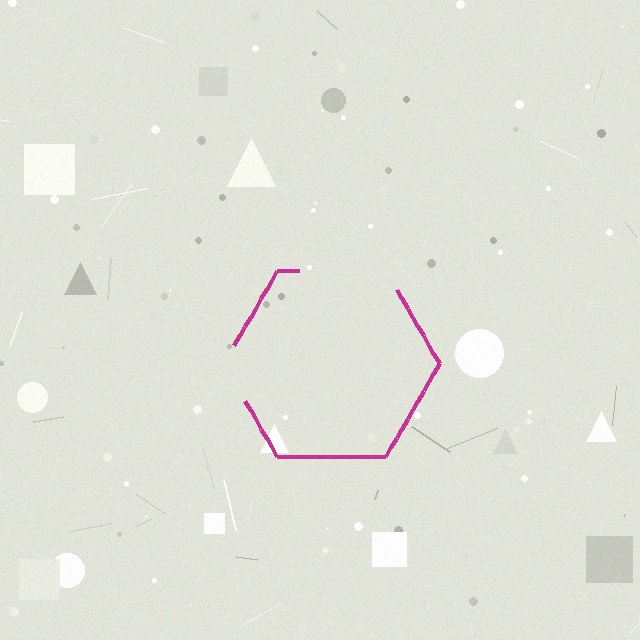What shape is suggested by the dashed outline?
The dashed outline suggests a hexagon.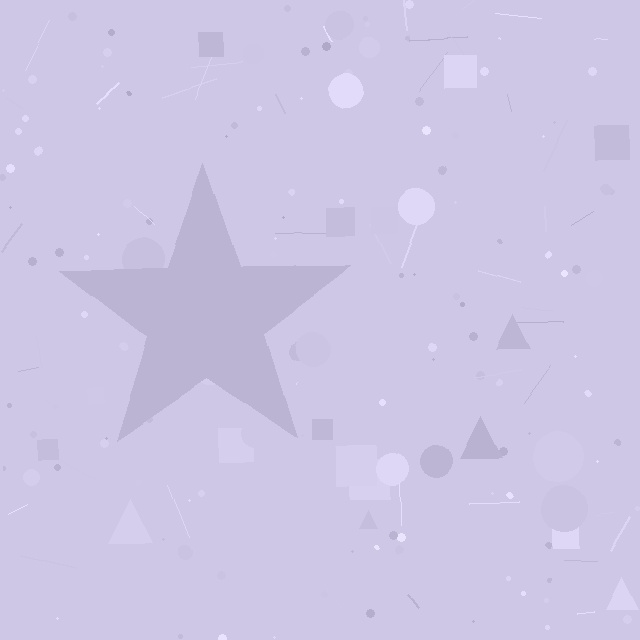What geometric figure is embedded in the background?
A star is embedded in the background.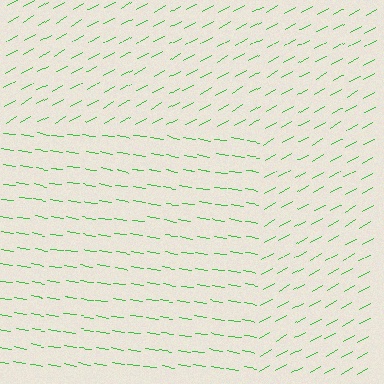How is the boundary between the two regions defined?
The boundary is defined purely by a change in line orientation (approximately 38 degrees difference). All lines are the same color and thickness.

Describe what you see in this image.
The image is filled with small green line segments. A rectangle region in the image has lines oriented differently from the surrounding lines, creating a visible texture boundary.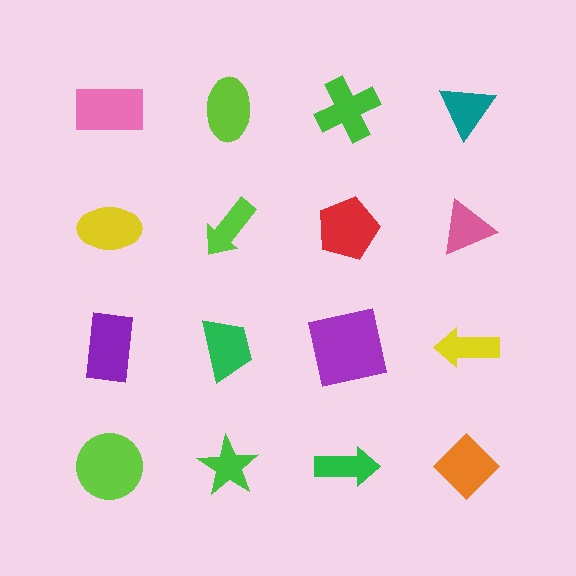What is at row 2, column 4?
A pink triangle.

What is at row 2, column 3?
A red pentagon.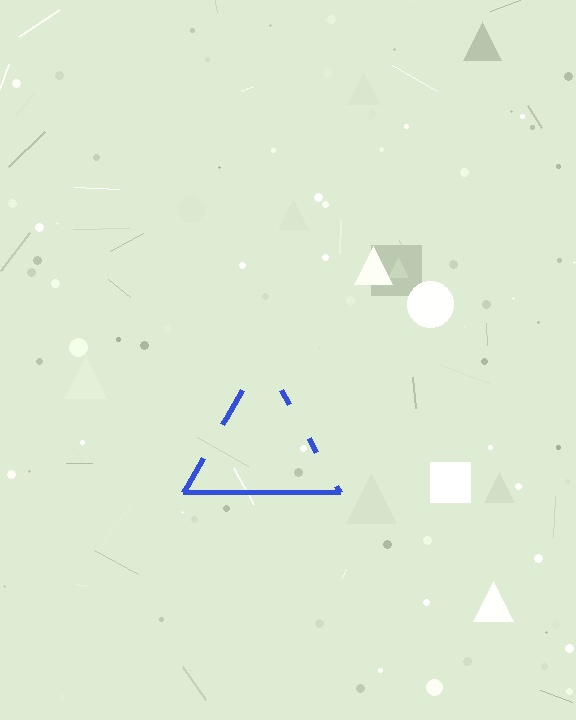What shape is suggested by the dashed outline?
The dashed outline suggests a triangle.